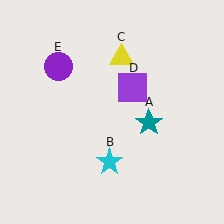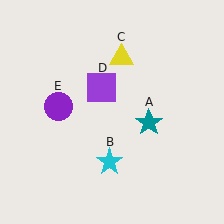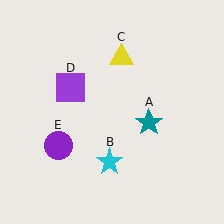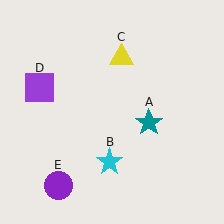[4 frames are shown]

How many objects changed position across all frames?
2 objects changed position: purple square (object D), purple circle (object E).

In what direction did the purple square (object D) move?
The purple square (object D) moved left.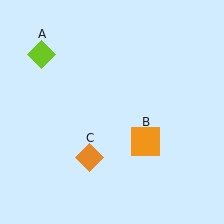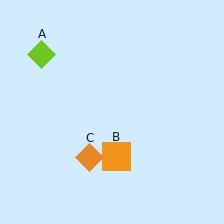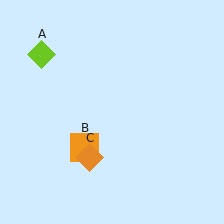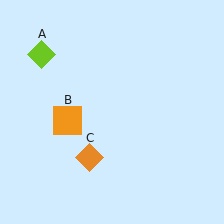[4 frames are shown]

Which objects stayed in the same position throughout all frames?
Lime diamond (object A) and orange diamond (object C) remained stationary.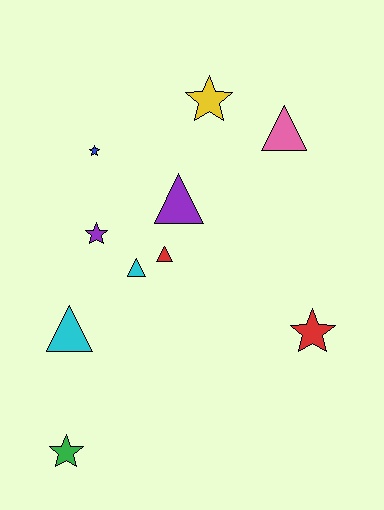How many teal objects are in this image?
There are no teal objects.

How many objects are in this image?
There are 10 objects.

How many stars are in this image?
There are 5 stars.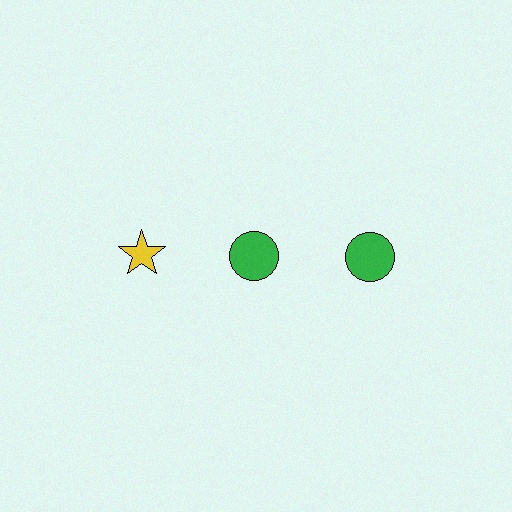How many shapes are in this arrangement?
There are 3 shapes arranged in a grid pattern.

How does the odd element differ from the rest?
It differs in both color (yellow instead of green) and shape (star instead of circle).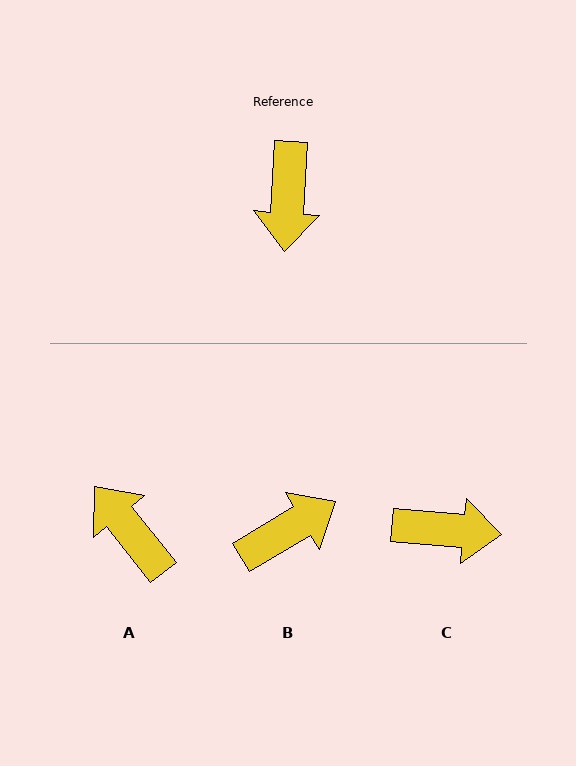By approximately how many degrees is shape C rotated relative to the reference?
Approximately 88 degrees counter-clockwise.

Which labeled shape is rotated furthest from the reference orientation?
A, about 138 degrees away.